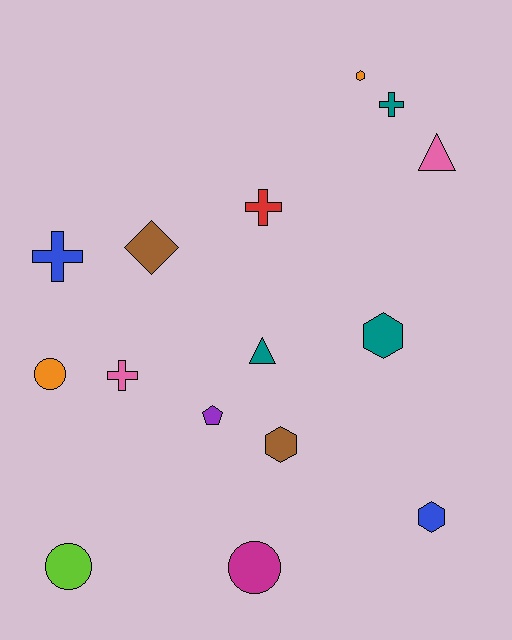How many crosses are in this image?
There are 4 crosses.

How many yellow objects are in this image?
There are no yellow objects.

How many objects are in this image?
There are 15 objects.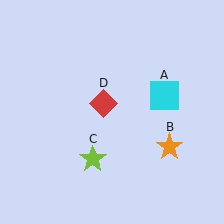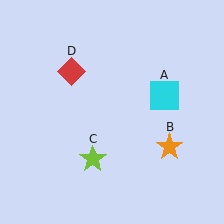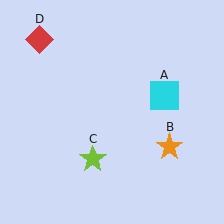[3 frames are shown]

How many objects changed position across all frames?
1 object changed position: red diamond (object D).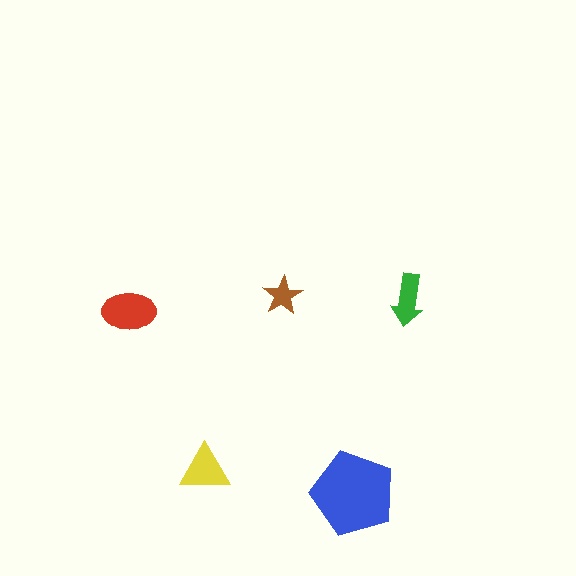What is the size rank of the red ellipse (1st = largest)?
2nd.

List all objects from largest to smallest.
The blue pentagon, the red ellipse, the yellow triangle, the green arrow, the brown star.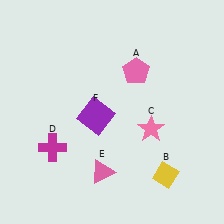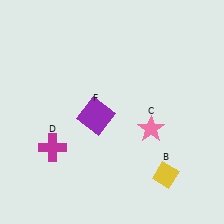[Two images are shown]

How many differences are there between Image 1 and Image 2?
There are 2 differences between the two images.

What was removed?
The pink pentagon (A), the pink triangle (E) were removed in Image 2.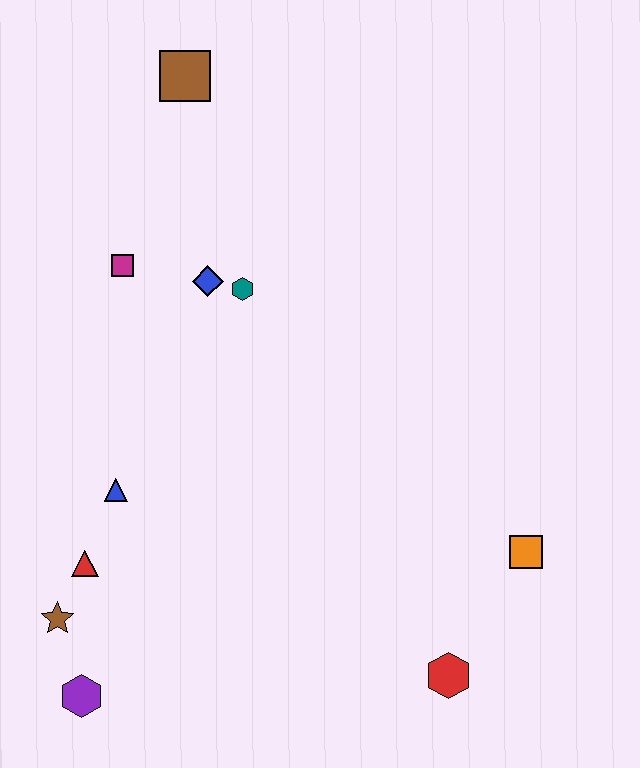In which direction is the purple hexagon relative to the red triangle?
The purple hexagon is below the red triangle.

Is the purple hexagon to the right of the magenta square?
No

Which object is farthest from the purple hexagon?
The brown square is farthest from the purple hexagon.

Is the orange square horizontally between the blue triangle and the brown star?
No